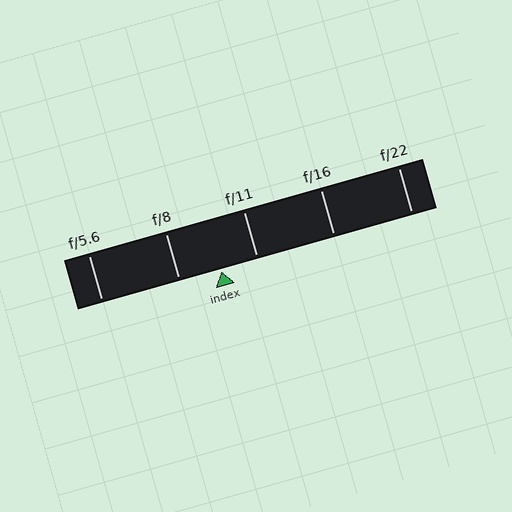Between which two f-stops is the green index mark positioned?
The index mark is between f/8 and f/11.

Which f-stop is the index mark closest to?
The index mark is closest to f/11.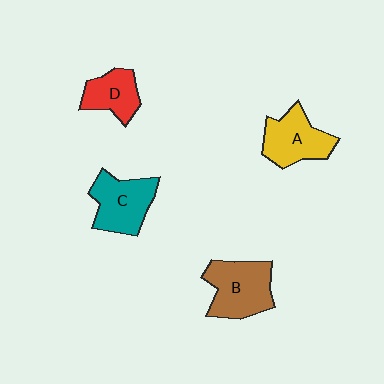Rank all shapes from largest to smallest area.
From largest to smallest: B (brown), C (teal), A (yellow), D (red).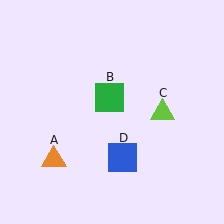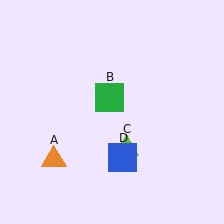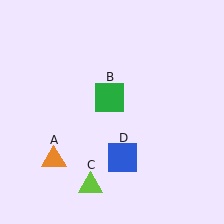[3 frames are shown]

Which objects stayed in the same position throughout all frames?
Orange triangle (object A) and green square (object B) and blue square (object D) remained stationary.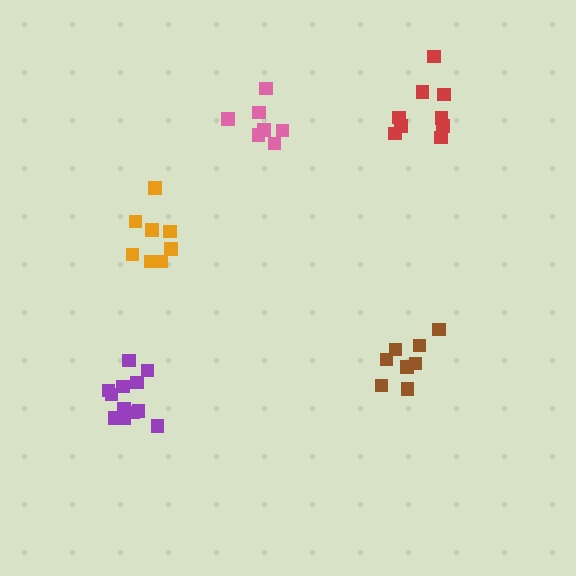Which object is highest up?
The red cluster is topmost.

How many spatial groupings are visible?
There are 5 spatial groupings.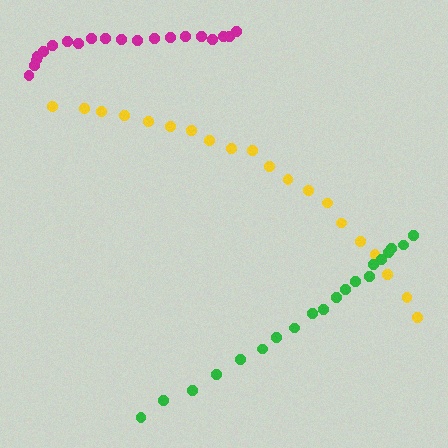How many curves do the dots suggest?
There are 3 distinct paths.